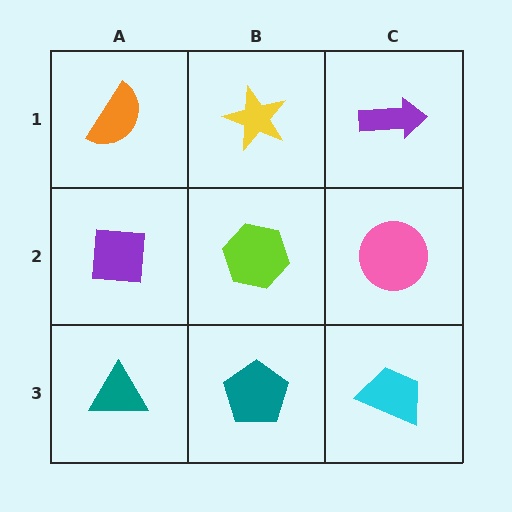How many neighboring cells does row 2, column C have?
3.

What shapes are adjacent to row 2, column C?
A purple arrow (row 1, column C), a cyan trapezoid (row 3, column C), a lime hexagon (row 2, column B).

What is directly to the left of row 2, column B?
A purple square.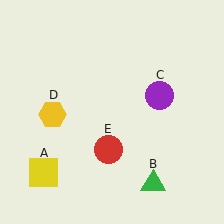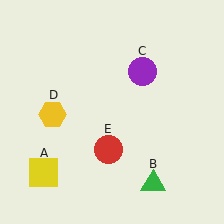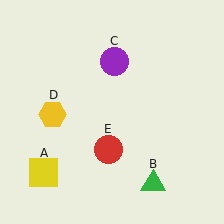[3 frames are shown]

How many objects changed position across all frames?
1 object changed position: purple circle (object C).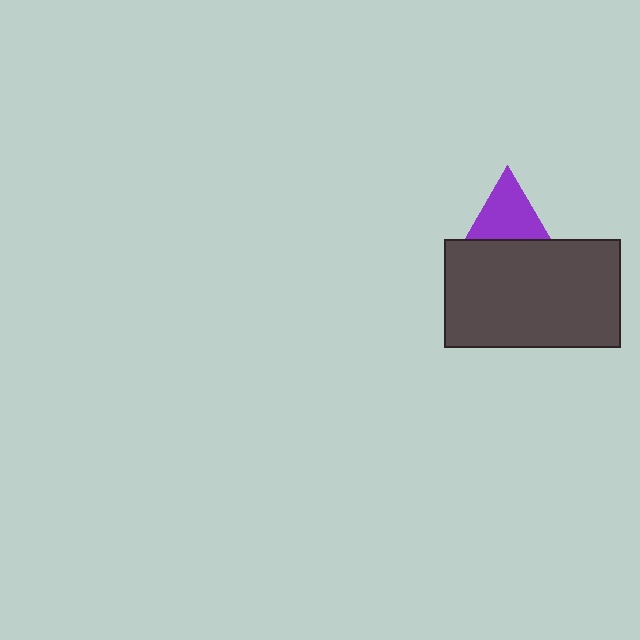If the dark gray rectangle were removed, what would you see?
You would see the complete purple triangle.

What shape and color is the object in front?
The object in front is a dark gray rectangle.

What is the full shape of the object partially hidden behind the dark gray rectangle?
The partially hidden object is a purple triangle.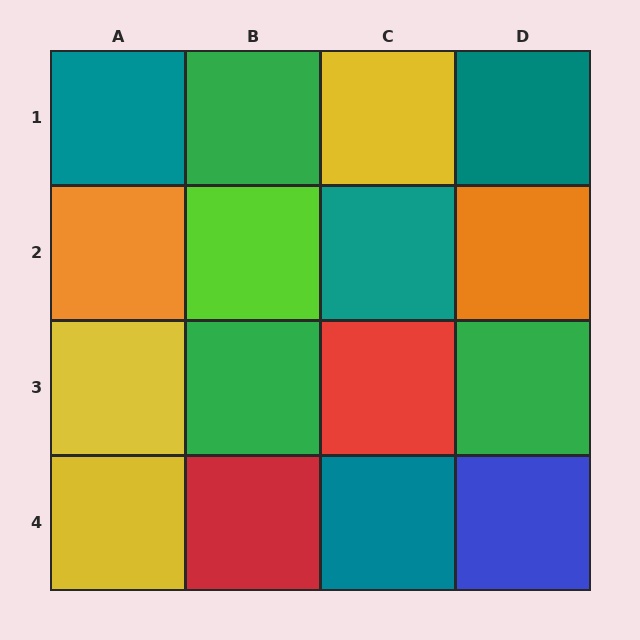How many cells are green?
3 cells are green.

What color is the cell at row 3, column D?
Green.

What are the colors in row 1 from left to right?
Teal, green, yellow, teal.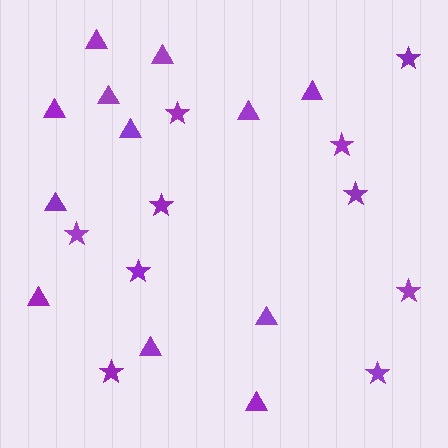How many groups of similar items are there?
There are 2 groups: one group of triangles (12) and one group of stars (10).